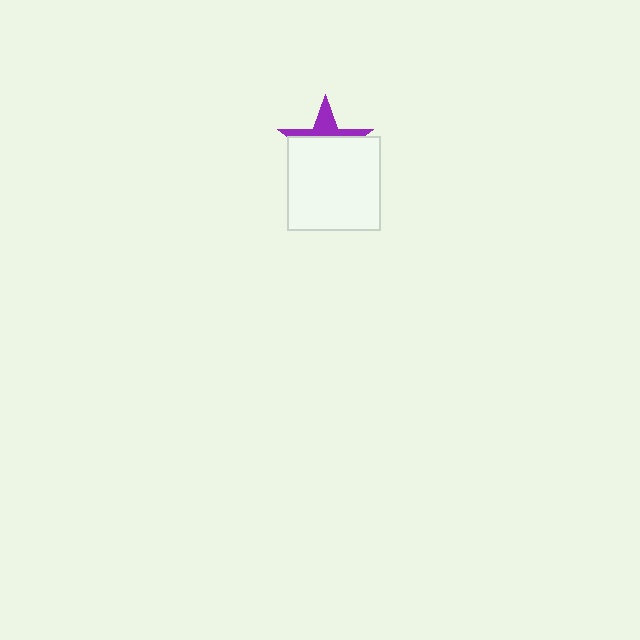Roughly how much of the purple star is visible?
A small part of it is visible (roughly 32%).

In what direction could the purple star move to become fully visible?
The purple star could move up. That would shift it out from behind the white square entirely.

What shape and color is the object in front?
The object in front is a white square.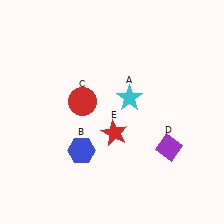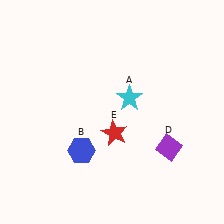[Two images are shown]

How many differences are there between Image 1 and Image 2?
There is 1 difference between the two images.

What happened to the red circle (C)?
The red circle (C) was removed in Image 2. It was in the top-left area of Image 1.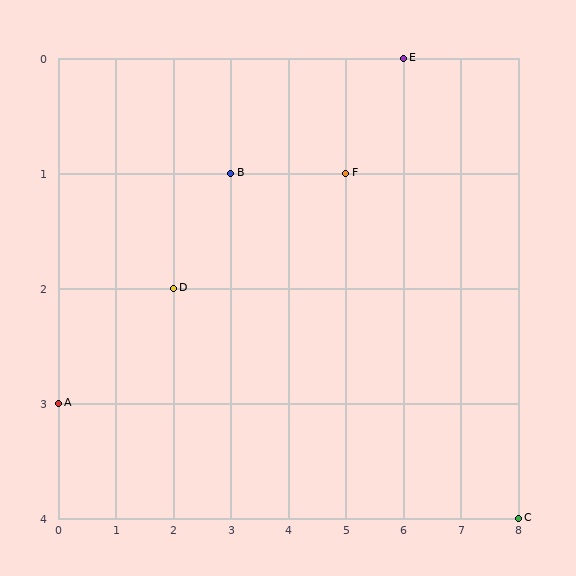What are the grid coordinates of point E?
Point E is at grid coordinates (6, 0).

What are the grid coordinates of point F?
Point F is at grid coordinates (5, 1).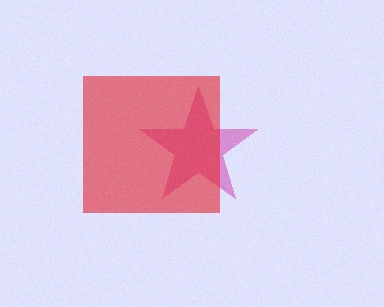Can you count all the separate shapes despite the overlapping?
Yes, there are 2 separate shapes.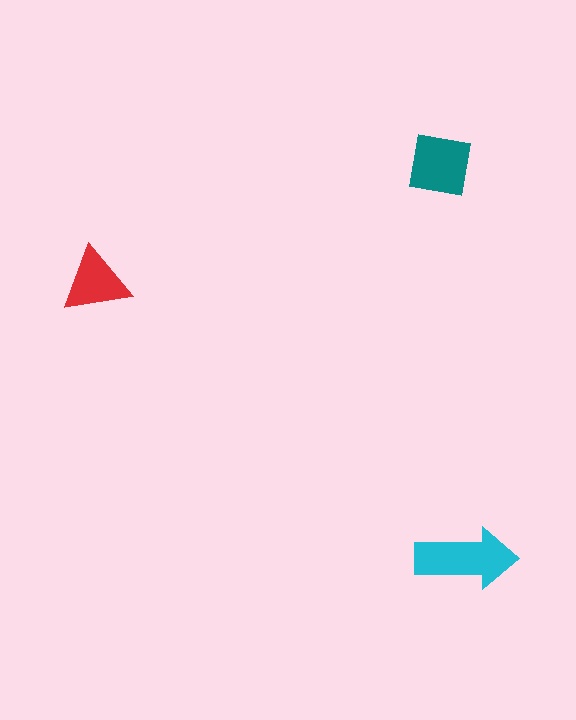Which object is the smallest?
The red triangle.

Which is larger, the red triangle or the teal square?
The teal square.